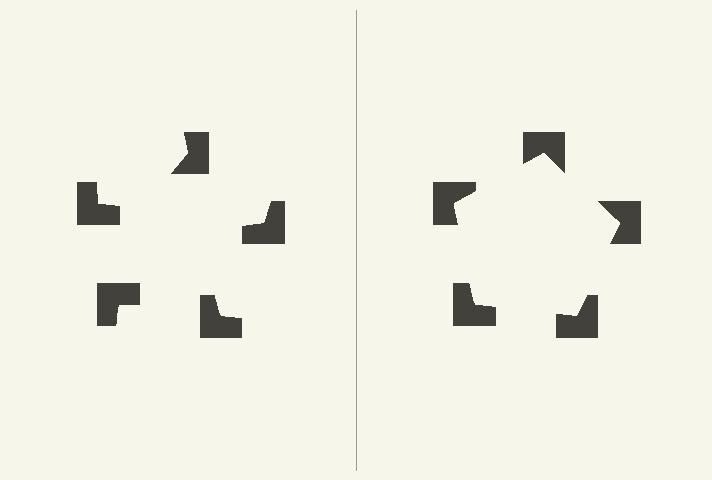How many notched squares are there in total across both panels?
10 — 5 on each side.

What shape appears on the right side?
An illusory pentagon.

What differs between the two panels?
The notched squares are positioned identically on both sides; only the wedge orientations differ. On the right they align to a pentagon; on the left they are misaligned.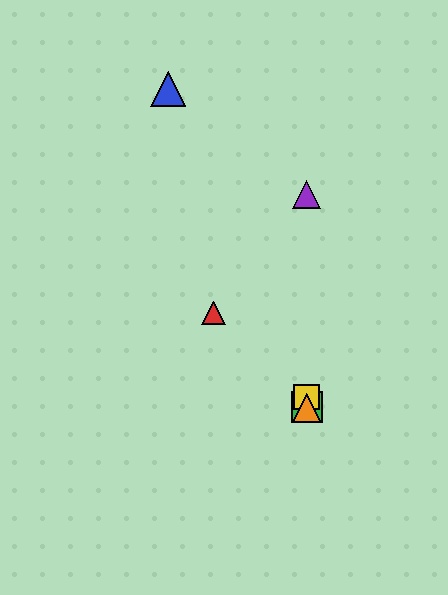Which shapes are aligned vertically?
The green square, the yellow square, the purple triangle, the orange triangle are aligned vertically.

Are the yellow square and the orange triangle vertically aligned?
Yes, both are at x≈307.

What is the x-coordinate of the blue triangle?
The blue triangle is at x≈168.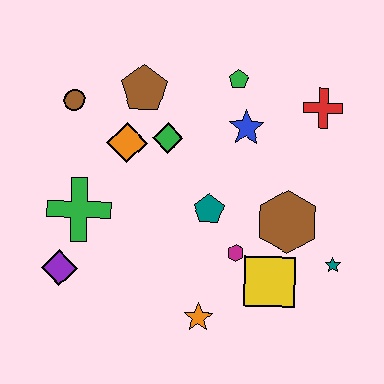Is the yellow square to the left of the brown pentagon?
No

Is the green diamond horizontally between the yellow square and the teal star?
No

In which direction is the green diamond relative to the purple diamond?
The green diamond is above the purple diamond.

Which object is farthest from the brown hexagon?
The brown circle is farthest from the brown hexagon.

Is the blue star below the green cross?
No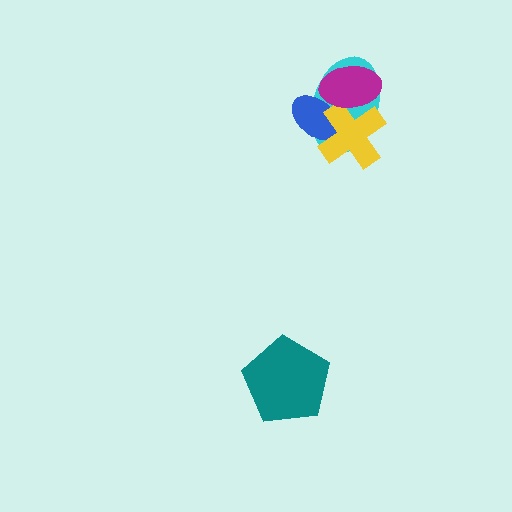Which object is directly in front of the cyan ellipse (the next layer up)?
The blue ellipse is directly in front of the cyan ellipse.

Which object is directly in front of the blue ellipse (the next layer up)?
The yellow cross is directly in front of the blue ellipse.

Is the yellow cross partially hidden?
Yes, it is partially covered by another shape.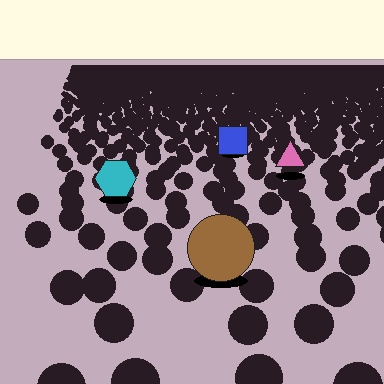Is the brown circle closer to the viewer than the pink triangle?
Yes. The brown circle is closer — you can tell from the texture gradient: the ground texture is coarser near it.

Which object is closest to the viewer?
The brown circle is closest. The texture marks near it are larger and more spread out.